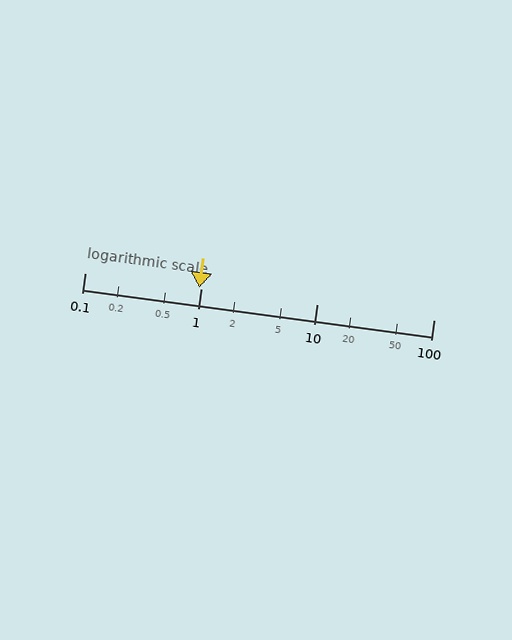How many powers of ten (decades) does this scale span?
The scale spans 3 decades, from 0.1 to 100.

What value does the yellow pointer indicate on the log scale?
The pointer indicates approximately 0.97.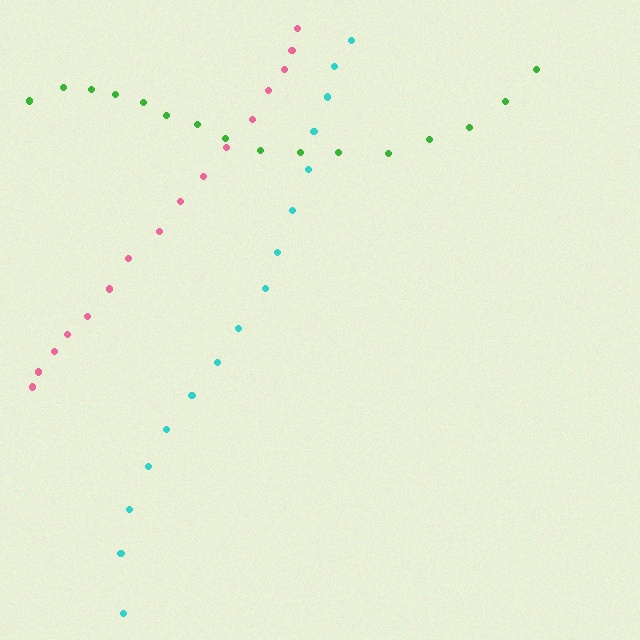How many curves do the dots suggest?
There are 3 distinct paths.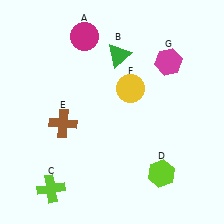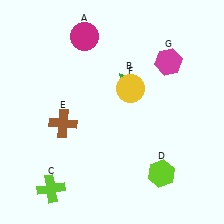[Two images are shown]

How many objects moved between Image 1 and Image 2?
1 object moved between the two images.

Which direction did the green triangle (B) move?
The green triangle (B) moved down.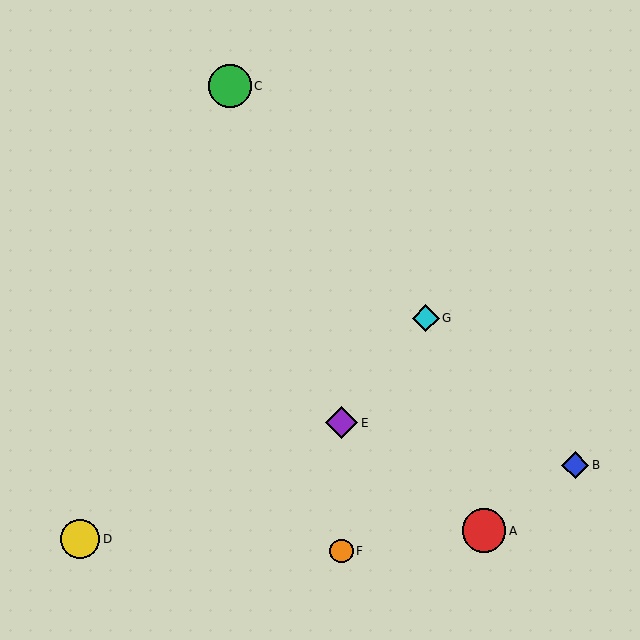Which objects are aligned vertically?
Objects E, F are aligned vertically.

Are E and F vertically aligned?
Yes, both are at x≈342.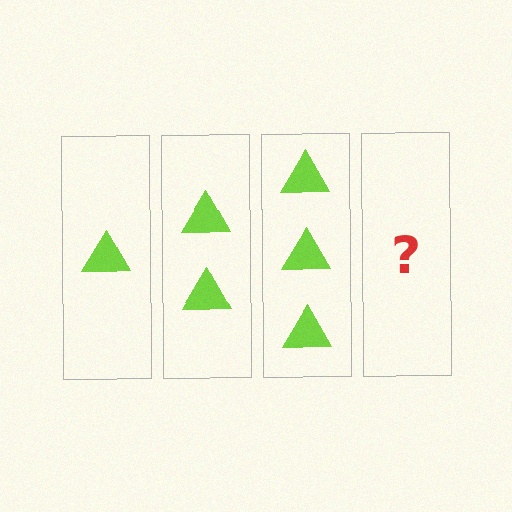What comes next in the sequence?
The next element should be 4 triangles.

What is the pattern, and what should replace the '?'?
The pattern is that each step adds one more triangle. The '?' should be 4 triangles.